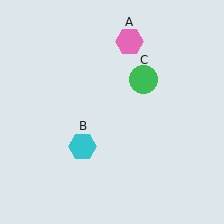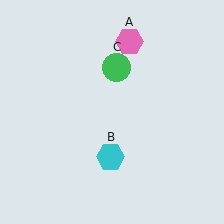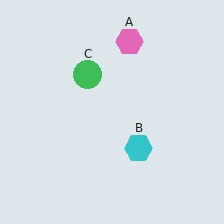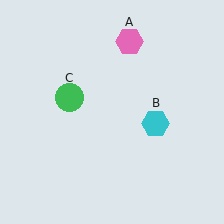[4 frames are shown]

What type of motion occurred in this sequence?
The cyan hexagon (object B), green circle (object C) rotated counterclockwise around the center of the scene.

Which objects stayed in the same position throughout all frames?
Pink hexagon (object A) remained stationary.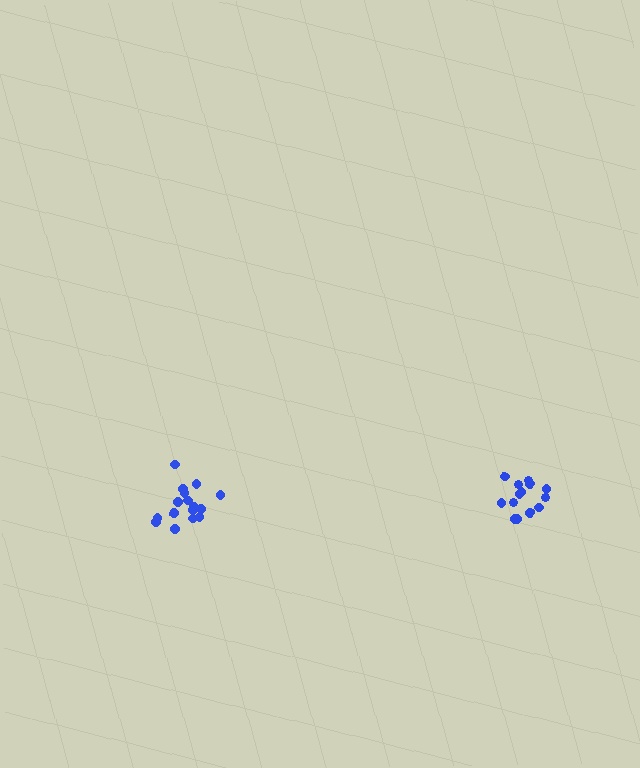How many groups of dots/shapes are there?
There are 2 groups.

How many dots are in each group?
Group 1: 14 dots, Group 2: 16 dots (30 total).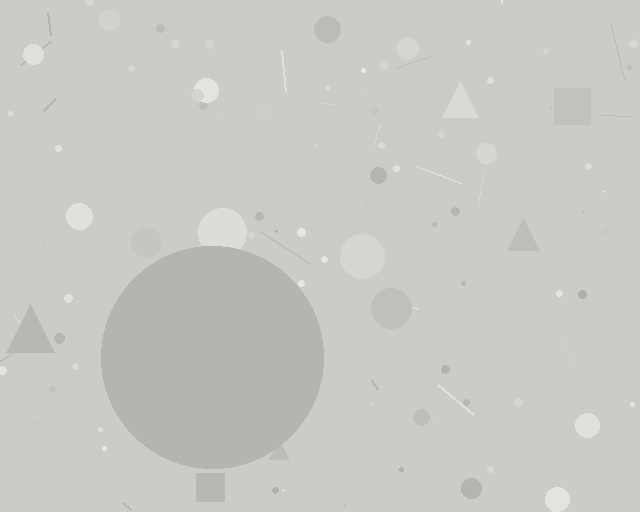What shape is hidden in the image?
A circle is hidden in the image.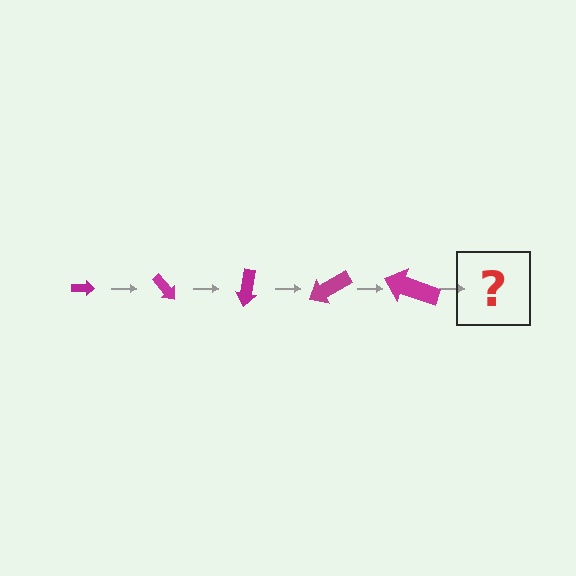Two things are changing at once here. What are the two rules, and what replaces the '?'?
The two rules are that the arrow grows larger each step and it rotates 50 degrees each step. The '?' should be an arrow, larger than the previous one and rotated 250 degrees from the start.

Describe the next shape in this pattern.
It should be an arrow, larger than the previous one and rotated 250 degrees from the start.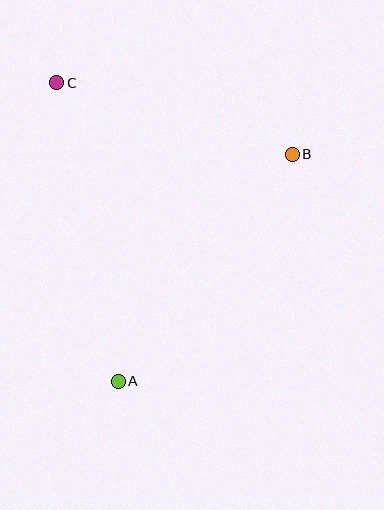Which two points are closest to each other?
Points B and C are closest to each other.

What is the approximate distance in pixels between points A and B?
The distance between A and B is approximately 286 pixels.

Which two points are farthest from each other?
Points A and C are farthest from each other.